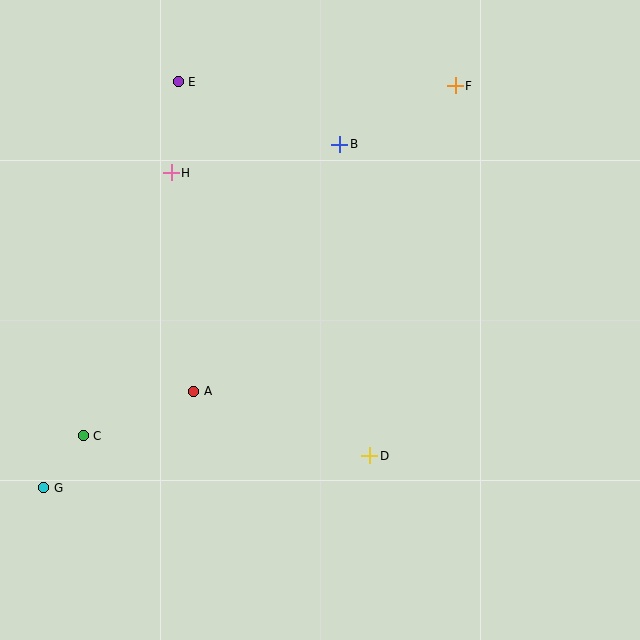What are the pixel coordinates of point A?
Point A is at (194, 391).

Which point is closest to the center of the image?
Point D at (370, 456) is closest to the center.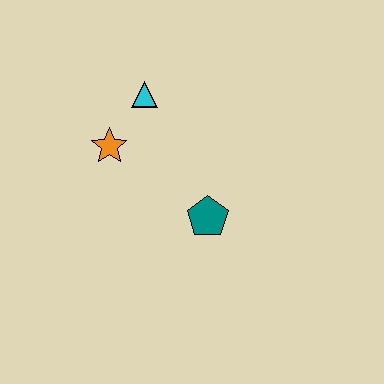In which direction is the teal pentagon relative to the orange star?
The teal pentagon is to the right of the orange star.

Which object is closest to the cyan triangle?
The orange star is closest to the cyan triangle.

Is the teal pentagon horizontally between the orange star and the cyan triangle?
No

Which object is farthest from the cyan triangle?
The teal pentagon is farthest from the cyan triangle.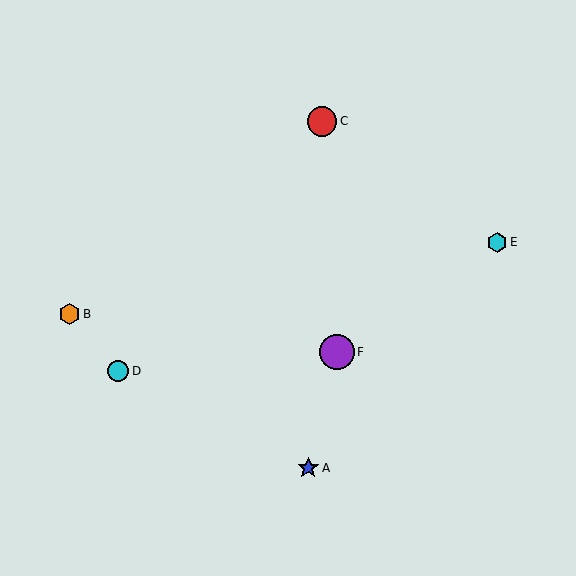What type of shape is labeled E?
Shape E is a cyan hexagon.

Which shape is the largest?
The purple circle (labeled F) is the largest.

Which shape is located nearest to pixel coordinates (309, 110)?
The red circle (labeled C) at (322, 121) is nearest to that location.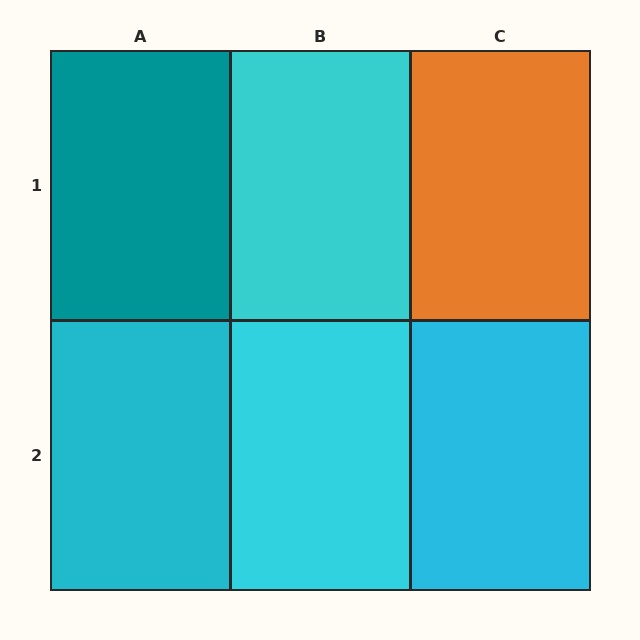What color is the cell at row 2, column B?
Cyan.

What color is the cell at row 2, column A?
Cyan.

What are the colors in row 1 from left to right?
Teal, cyan, orange.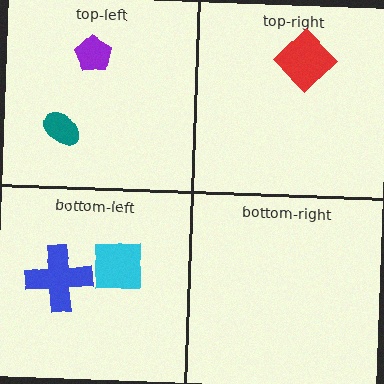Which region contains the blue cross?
The bottom-left region.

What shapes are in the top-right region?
The red diamond.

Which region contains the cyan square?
The bottom-left region.